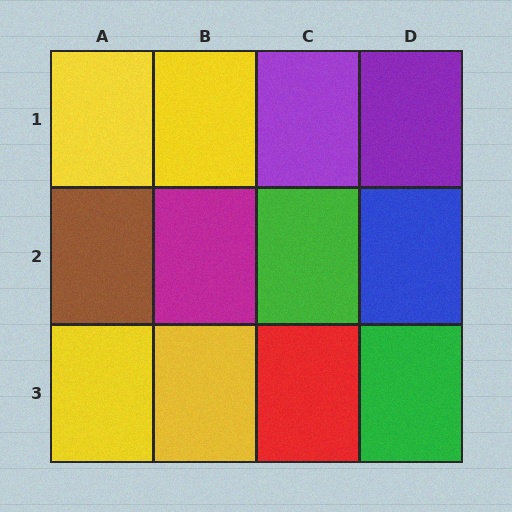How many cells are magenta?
1 cell is magenta.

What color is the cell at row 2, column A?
Brown.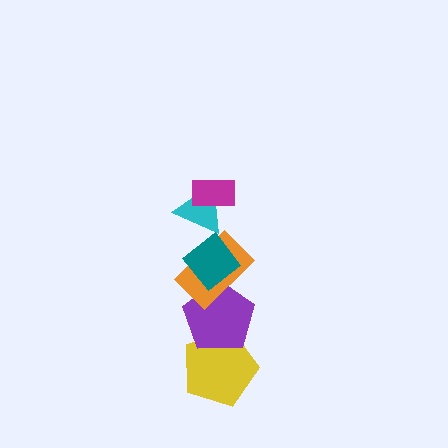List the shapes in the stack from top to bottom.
From top to bottom: the magenta rectangle, the cyan triangle, the teal diamond, the orange rectangle, the purple pentagon, the yellow pentagon.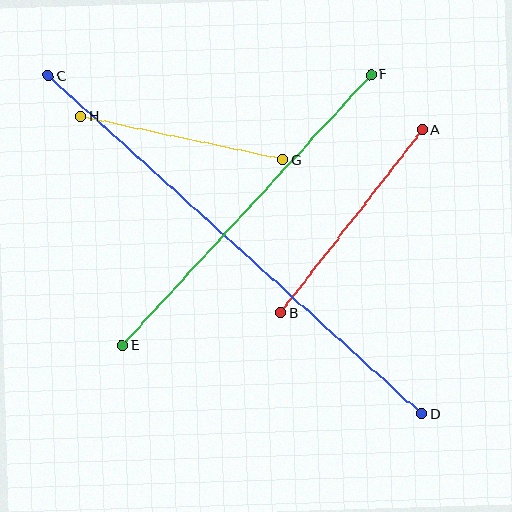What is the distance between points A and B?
The distance is approximately 232 pixels.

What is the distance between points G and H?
The distance is approximately 207 pixels.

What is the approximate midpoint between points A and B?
The midpoint is at approximately (351, 222) pixels.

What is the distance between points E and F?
The distance is approximately 368 pixels.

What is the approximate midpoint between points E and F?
The midpoint is at approximately (247, 210) pixels.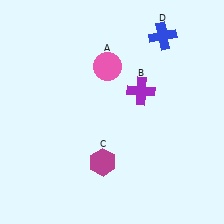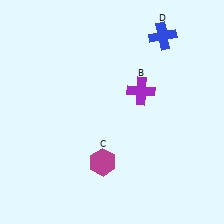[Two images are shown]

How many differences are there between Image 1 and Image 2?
There is 1 difference between the two images.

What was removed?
The pink circle (A) was removed in Image 2.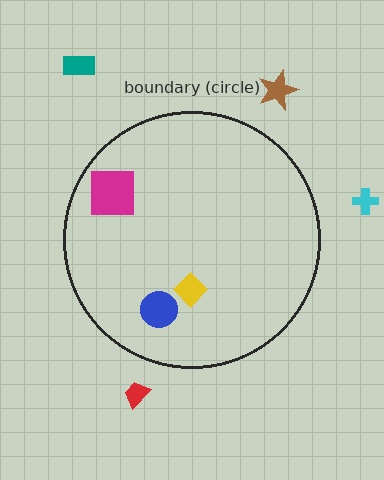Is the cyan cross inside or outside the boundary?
Outside.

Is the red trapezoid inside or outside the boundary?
Outside.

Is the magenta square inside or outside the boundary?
Inside.